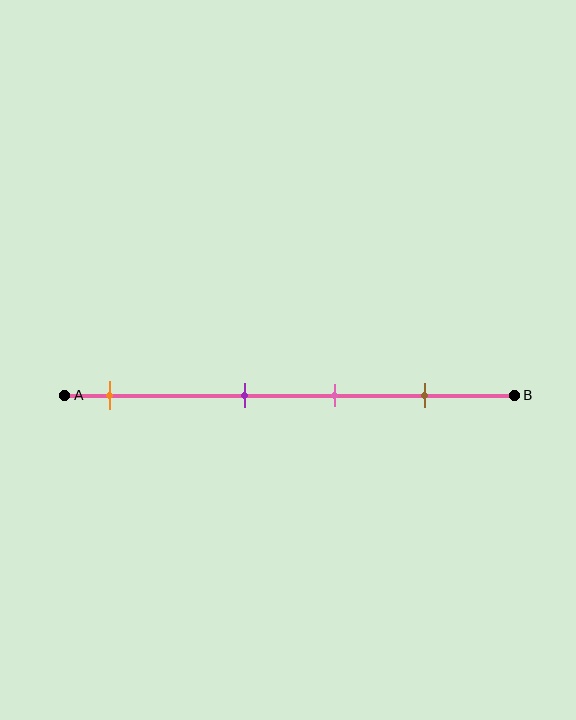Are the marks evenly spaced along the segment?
No, the marks are not evenly spaced.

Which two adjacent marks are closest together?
The purple and pink marks are the closest adjacent pair.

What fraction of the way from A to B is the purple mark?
The purple mark is approximately 40% (0.4) of the way from A to B.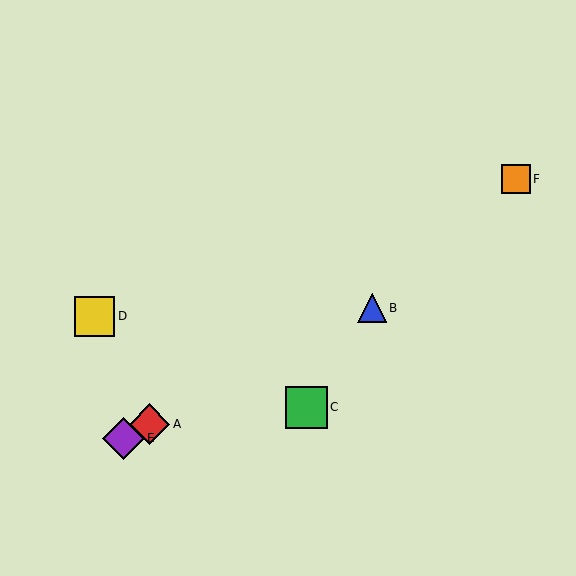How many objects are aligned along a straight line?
3 objects (A, B, E) are aligned along a straight line.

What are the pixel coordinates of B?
Object B is at (372, 308).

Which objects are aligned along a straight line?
Objects A, B, E are aligned along a straight line.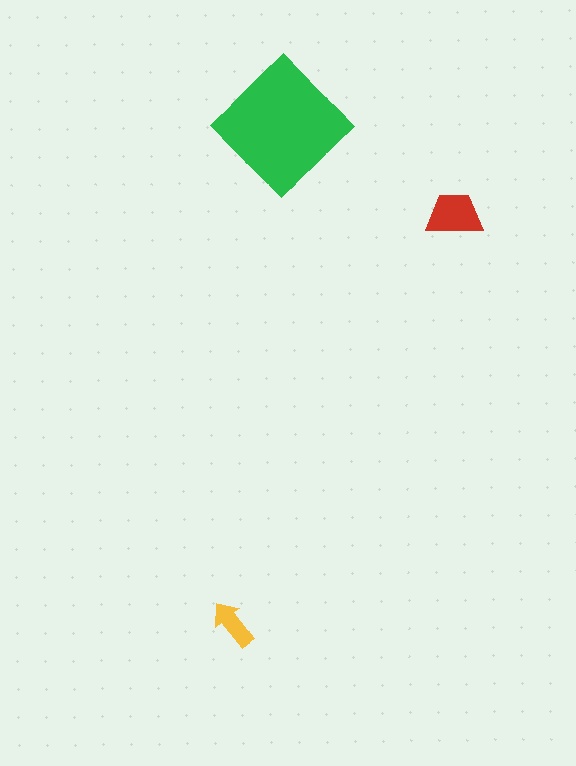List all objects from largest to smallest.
The green diamond, the red trapezoid, the yellow arrow.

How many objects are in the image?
There are 3 objects in the image.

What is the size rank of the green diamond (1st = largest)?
1st.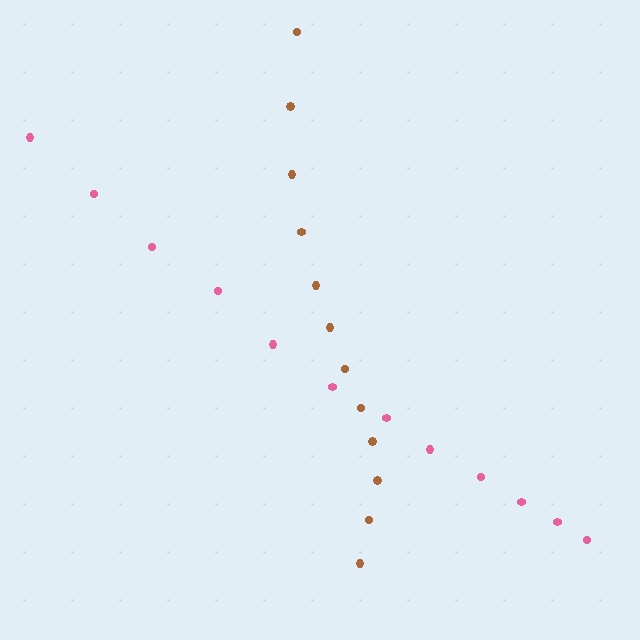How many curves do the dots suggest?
There are 2 distinct paths.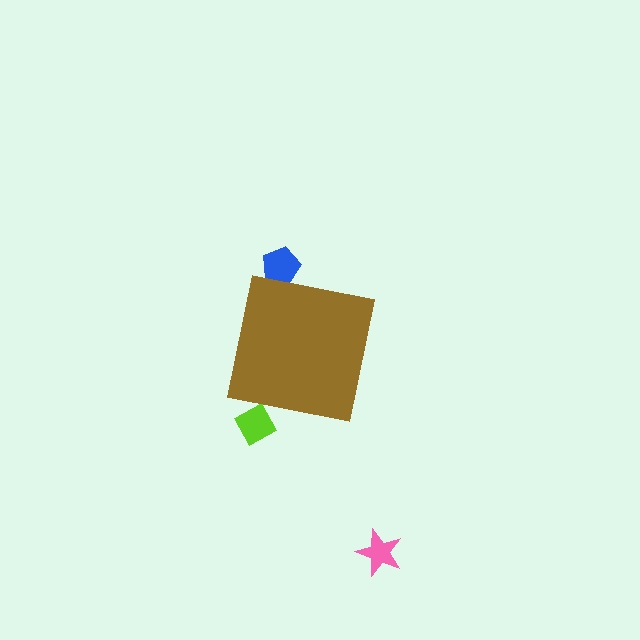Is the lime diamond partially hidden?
Yes, the lime diamond is partially hidden behind the brown square.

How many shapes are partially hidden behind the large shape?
2 shapes are partially hidden.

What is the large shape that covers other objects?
A brown square.